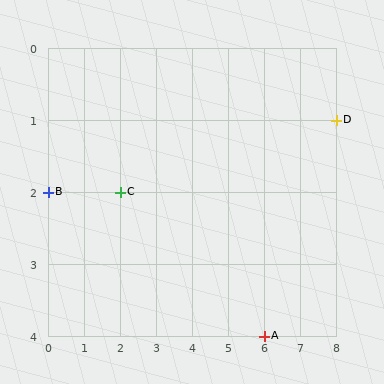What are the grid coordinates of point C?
Point C is at grid coordinates (2, 2).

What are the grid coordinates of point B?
Point B is at grid coordinates (0, 2).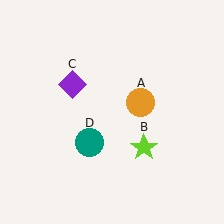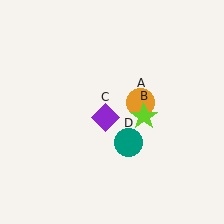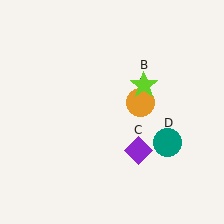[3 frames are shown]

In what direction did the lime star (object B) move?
The lime star (object B) moved up.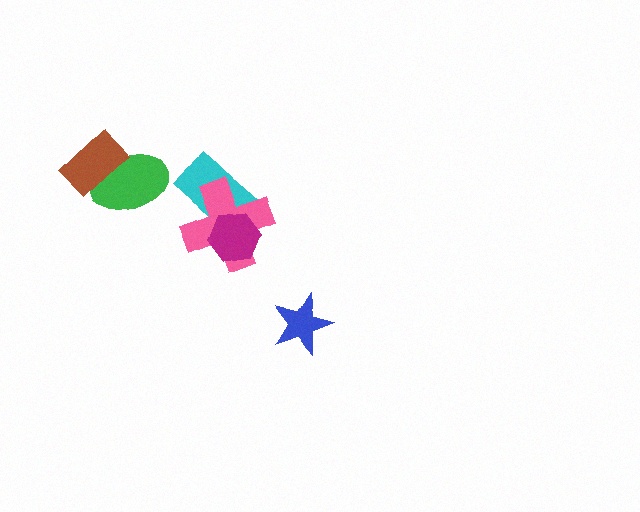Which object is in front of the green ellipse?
The brown rectangle is in front of the green ellipse.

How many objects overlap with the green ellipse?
1 object overlaps with the green ellipse.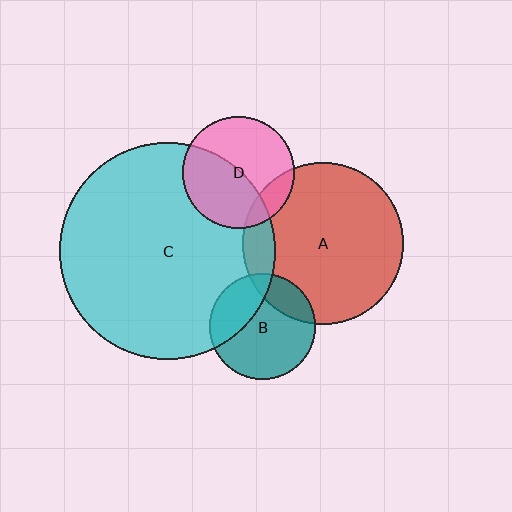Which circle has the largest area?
Circle C (cyan).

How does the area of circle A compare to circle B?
Approximately 2.3 times.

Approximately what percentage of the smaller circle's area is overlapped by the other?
Approximately 10%.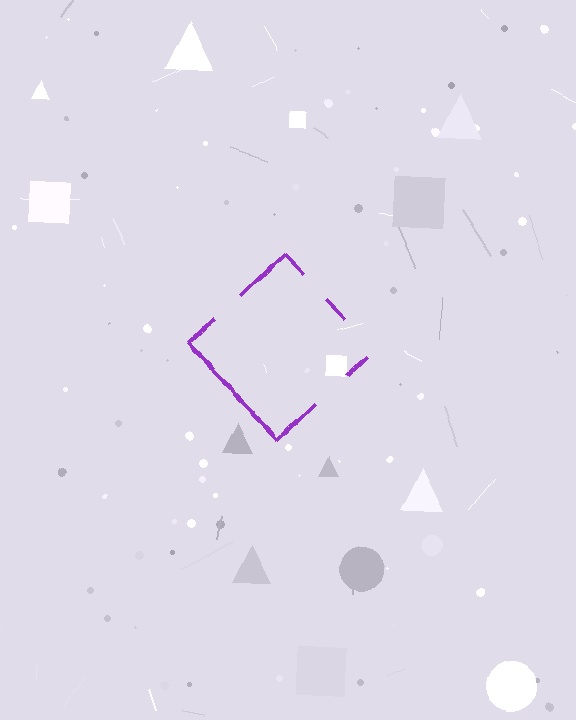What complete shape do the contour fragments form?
The contour fragments form a diamond.